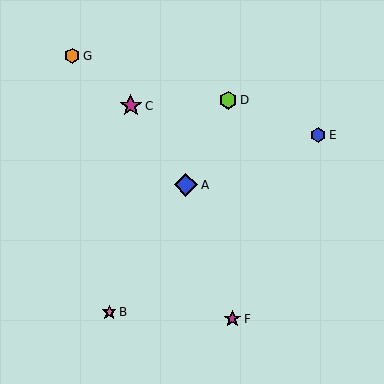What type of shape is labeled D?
Shape D is a lime hexagon.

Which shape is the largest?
The blue diamond (labeled A) is the largest.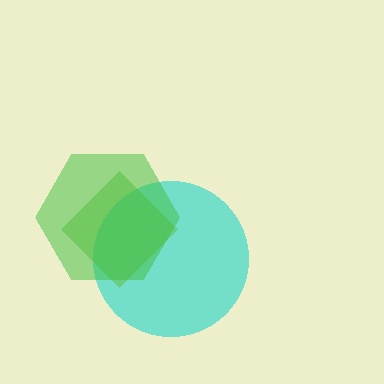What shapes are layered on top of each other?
The layered shapes are: a cyan circle, a lime diamond, a green hexagon.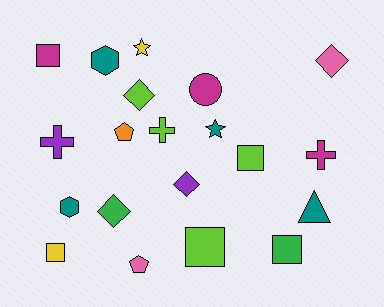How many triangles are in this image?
There is 1 triangle.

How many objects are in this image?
There are 20 objects.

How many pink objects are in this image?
There are 2 pink objects.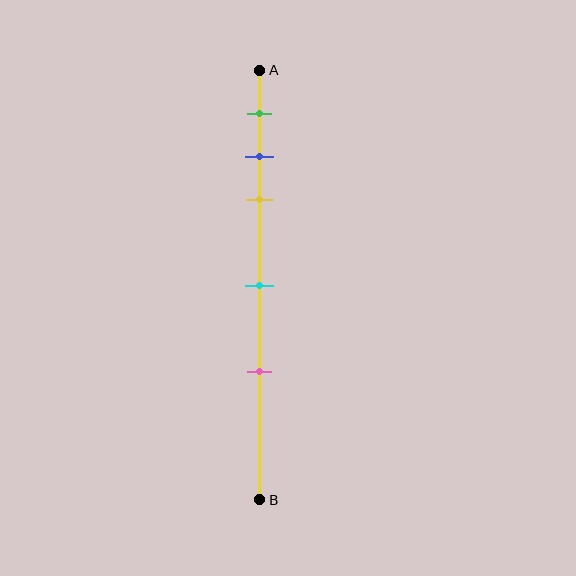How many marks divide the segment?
There are 5 marks dividing the segment.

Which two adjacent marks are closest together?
The blue and yellow marks are the closest adjacent pair.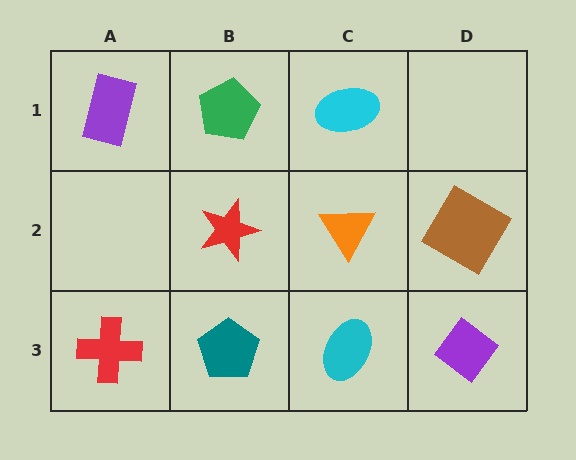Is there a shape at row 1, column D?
No, that cell is empty.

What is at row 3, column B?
A teal pentagon.